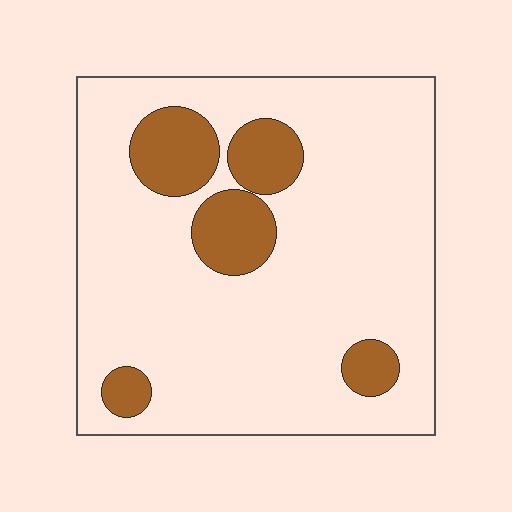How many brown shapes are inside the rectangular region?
5.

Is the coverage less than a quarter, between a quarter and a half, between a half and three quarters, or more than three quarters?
Less than a quarter.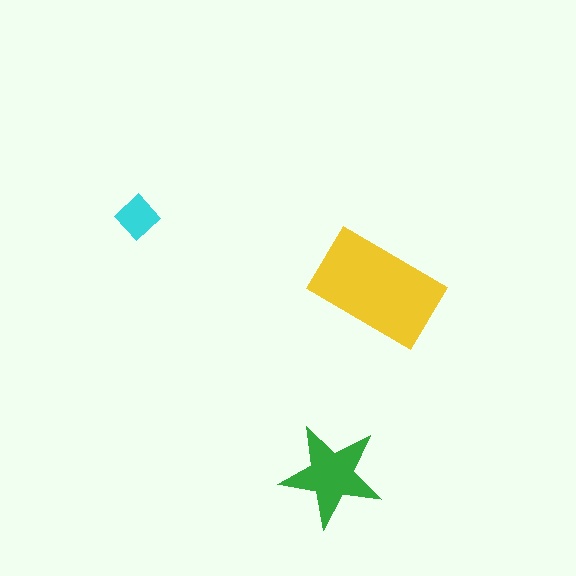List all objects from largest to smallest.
The yellow rectangle, the green star, the cyan diamond.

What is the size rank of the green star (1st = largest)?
2nd.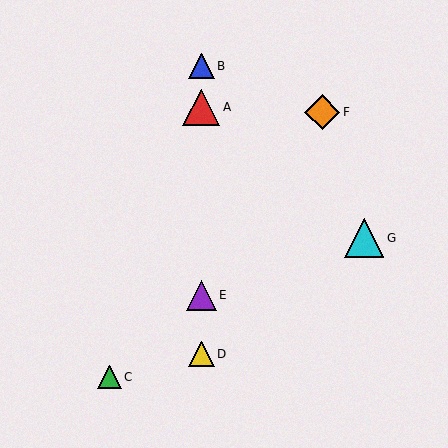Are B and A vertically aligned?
Yes, both are at x≈201.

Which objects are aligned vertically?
Objects A, B, D, E are aligned vertically.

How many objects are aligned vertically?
4 objects (A, B, D, E) are aligned vertically.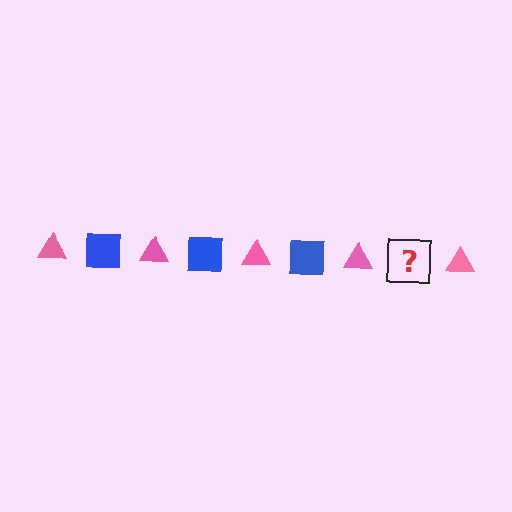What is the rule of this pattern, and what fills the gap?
The rule is that the pattern alternates between pink triangle and blue square. The gap should be filled with a blue square.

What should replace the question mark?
The question mark should be replaced with a blue square.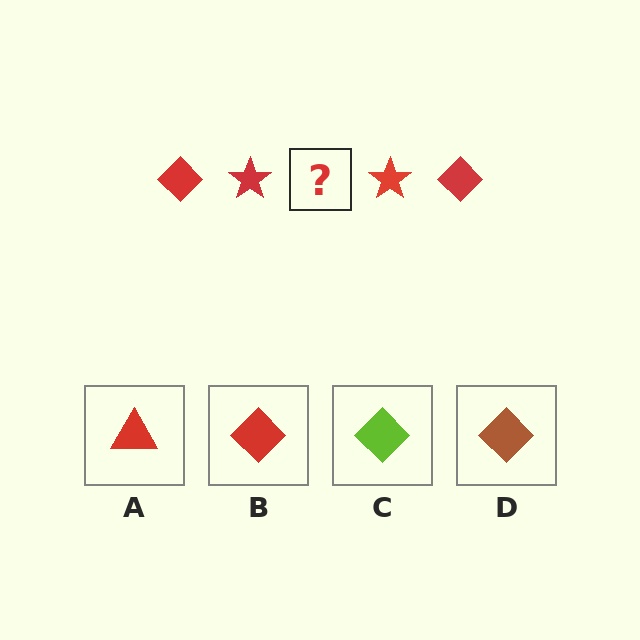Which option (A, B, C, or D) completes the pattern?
B.